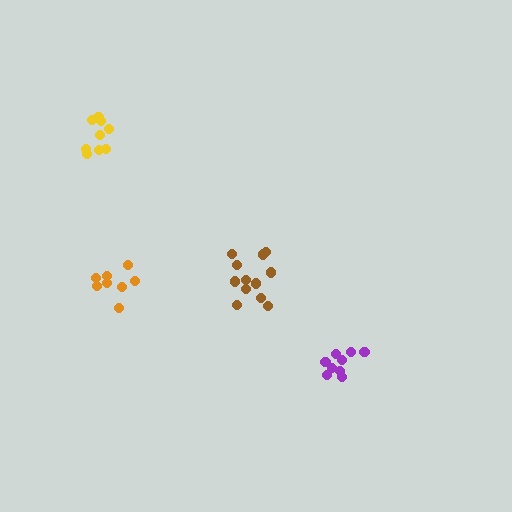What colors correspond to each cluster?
The clusters are colored: brown, orange, purple, yellow.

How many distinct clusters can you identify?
There are 4 distinct clusters.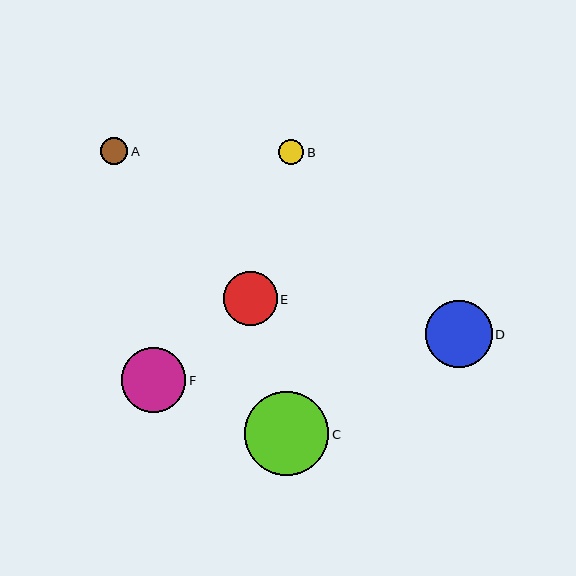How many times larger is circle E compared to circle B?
Circle E is approximately 2.1 times the size of circle B.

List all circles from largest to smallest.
From largest to smallest: C, D, F, E, A, B.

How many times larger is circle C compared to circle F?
Circle C is approximately 1.3 times the size of circle F.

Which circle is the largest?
Circle C is the largest with a size of approximately 84 pixels.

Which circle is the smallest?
Circle B is the smallest with a size of approximately 25 pixels.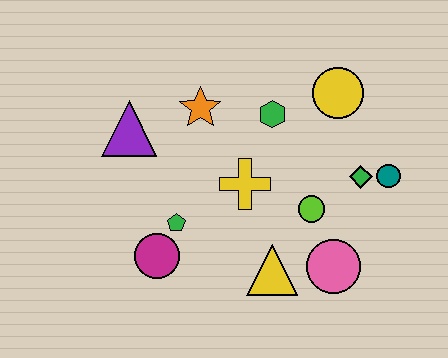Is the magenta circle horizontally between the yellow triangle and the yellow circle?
No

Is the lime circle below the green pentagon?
No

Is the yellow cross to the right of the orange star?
Yes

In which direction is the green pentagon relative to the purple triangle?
The green pentagon is below the purple triangle.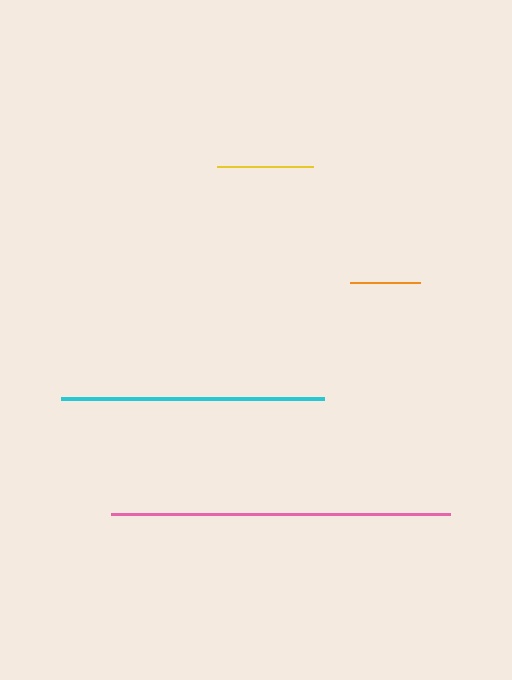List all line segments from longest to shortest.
From longest to shortest: pink, cyan, yellow, orange.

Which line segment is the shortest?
The orange line is the shortest at approximately 70 pixels.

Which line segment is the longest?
The pink line is the longest at approximately 339 pixels.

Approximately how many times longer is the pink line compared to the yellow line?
The pink line is approximately 3.5 times the length of the yellow line.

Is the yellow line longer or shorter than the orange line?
The yellow line is longer than the orange line.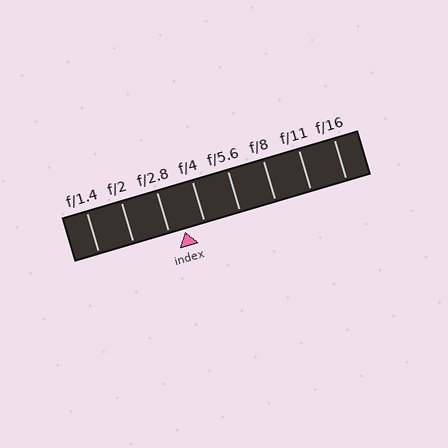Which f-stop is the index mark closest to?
The index mark is closest to f/2.8.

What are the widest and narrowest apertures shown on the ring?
The widest aperture shown is f/1.4 and the narrowest is f/16.